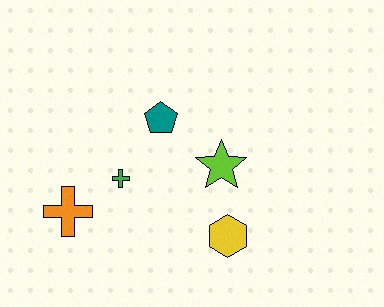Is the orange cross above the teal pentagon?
No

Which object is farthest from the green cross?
The yellow hexagon is farthest from the green cross.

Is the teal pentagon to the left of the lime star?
Yes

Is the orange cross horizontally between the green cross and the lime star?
No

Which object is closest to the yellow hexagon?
The lime star is closest to the yellow hexagon.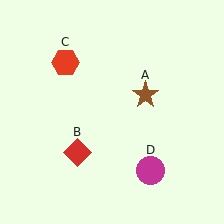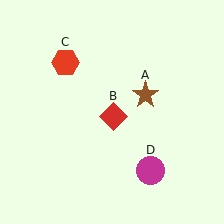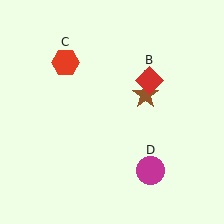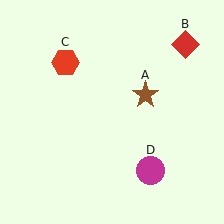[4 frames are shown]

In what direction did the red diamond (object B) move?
The red diamond (object B) moved up and to the right.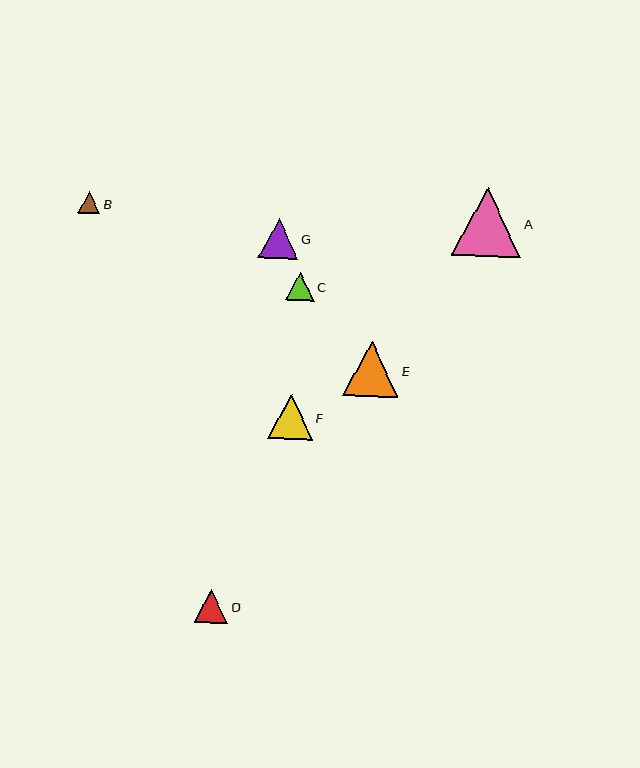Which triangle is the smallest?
Triangle B is the smallest with a size of approximately 22 pixels.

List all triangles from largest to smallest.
From largest to smallest: A, E, F, G, D, C, B.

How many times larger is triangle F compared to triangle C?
Triangle F is approximately 1.5 times the size of triangle C.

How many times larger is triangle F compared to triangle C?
Triangle F is approximately 1.5 times the size of triangle C.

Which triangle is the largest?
Triangle A is the largest with a size of approximately 69 pixels.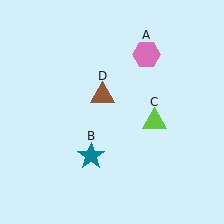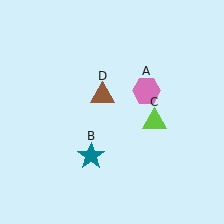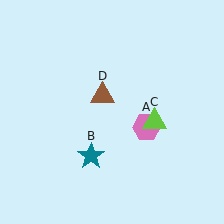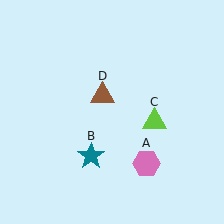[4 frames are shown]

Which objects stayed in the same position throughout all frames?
Teal star (object B) and lime triangle (object C) and brown triangle (object D) remained stationary.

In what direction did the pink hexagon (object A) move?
The pink hexagon (object A) moved down.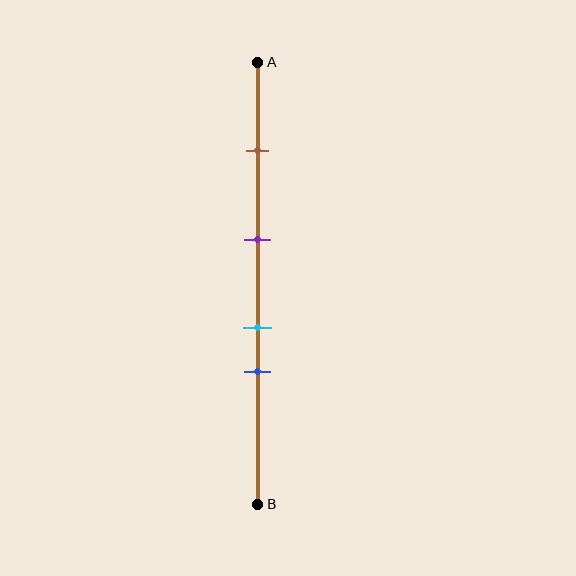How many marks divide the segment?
There are 4 marks dividing the segment.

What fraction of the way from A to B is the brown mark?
The brown mark is approximately 20% (0.2) of the way from A to B.